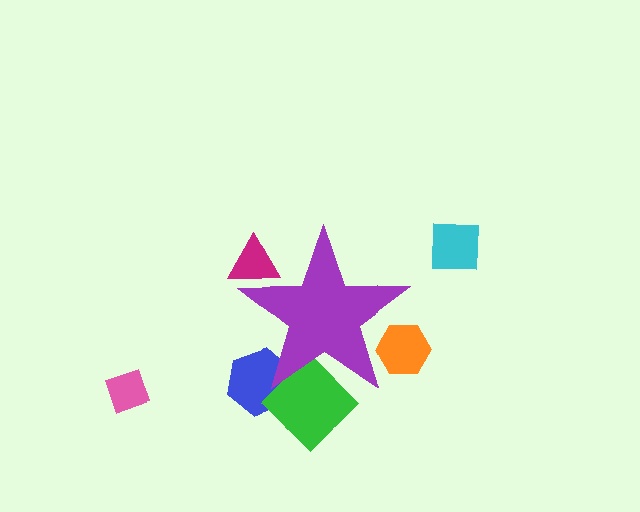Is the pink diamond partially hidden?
No, the pink diamond is fully visible.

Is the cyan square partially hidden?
No, the cyan square is fully visible.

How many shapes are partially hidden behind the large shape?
4 shapes are partially hidden.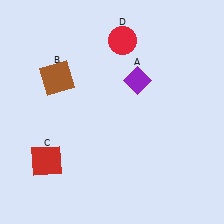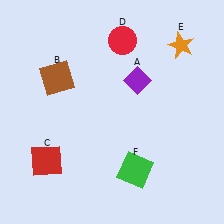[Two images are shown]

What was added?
An orange star (E), a green square (F) were added in Image 2.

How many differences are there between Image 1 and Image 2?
There are 2 differences between the two images.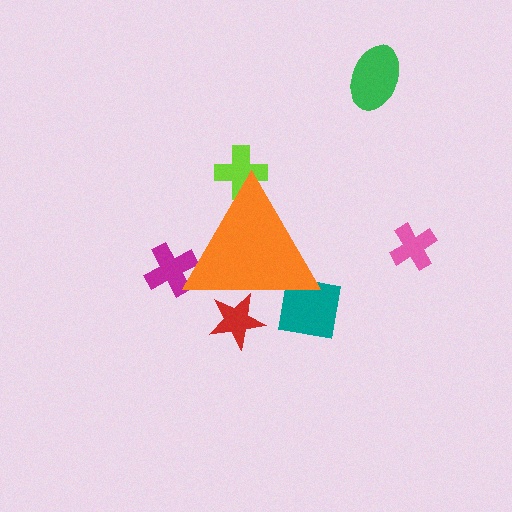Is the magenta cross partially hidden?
Yes, the magenta cross is partially hidden behind the orange triangle.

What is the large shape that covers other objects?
An orange triangle.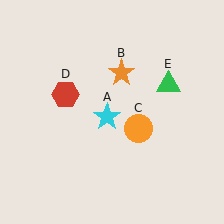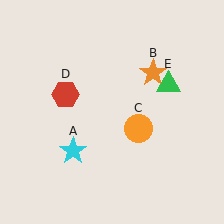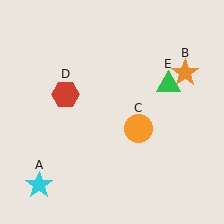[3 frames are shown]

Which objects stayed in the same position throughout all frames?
Orange circle (object C) and red hexagon (object D) and green triangle (object E) remained stationary.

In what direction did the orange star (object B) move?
The orange star (object B) moved right.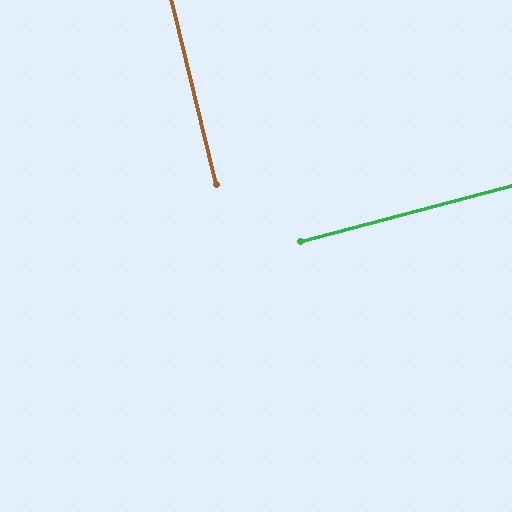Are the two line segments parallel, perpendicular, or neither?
Perpendicular — they meet at approximately 89°.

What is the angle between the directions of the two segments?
Approximately 89 degrees.